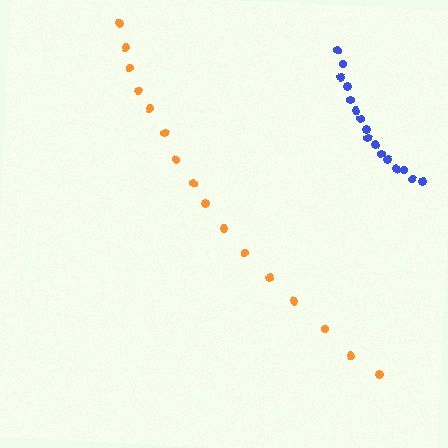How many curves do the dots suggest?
There are 2 distinct paths.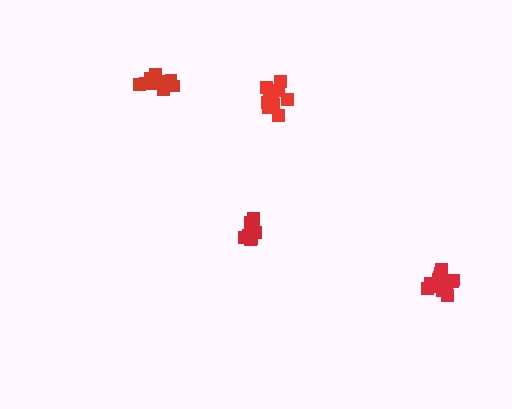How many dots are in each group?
Group 1: 11 dots, Group 2: 12 dots, Group 3: 15 dots, Group 4: 10 dots (48 total).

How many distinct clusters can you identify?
There are 4 distinct clusters.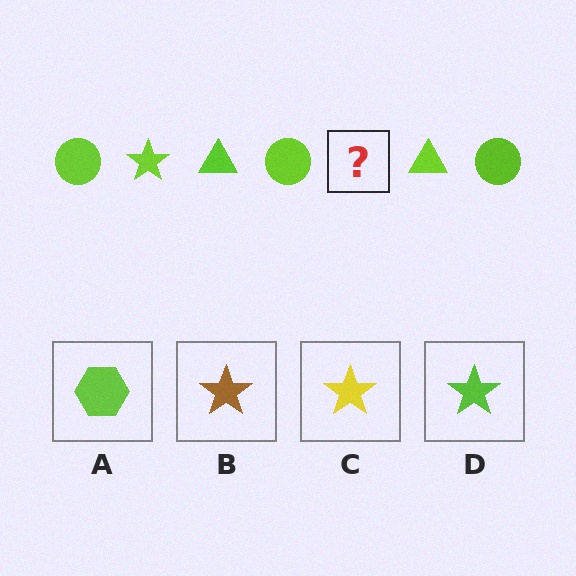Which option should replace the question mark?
Option D.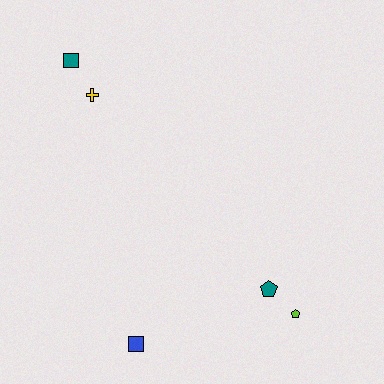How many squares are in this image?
There are 2 squares.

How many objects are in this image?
There are 5 objects.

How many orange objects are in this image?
There are no orange objects.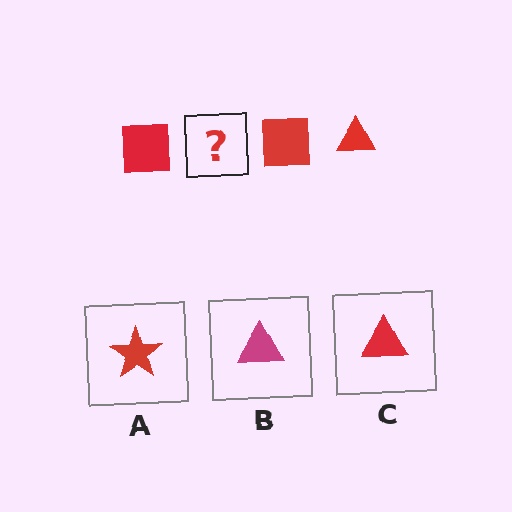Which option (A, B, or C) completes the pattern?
C.